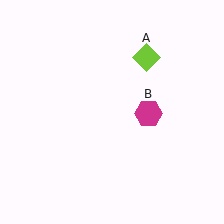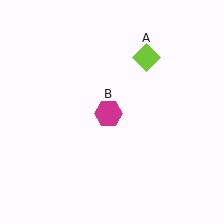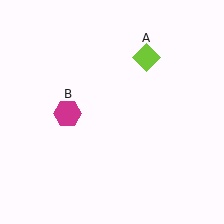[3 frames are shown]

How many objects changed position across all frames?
1 object changed position: magenta hexagon (object B).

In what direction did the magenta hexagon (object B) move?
The magenta hexagon (object B) moved left.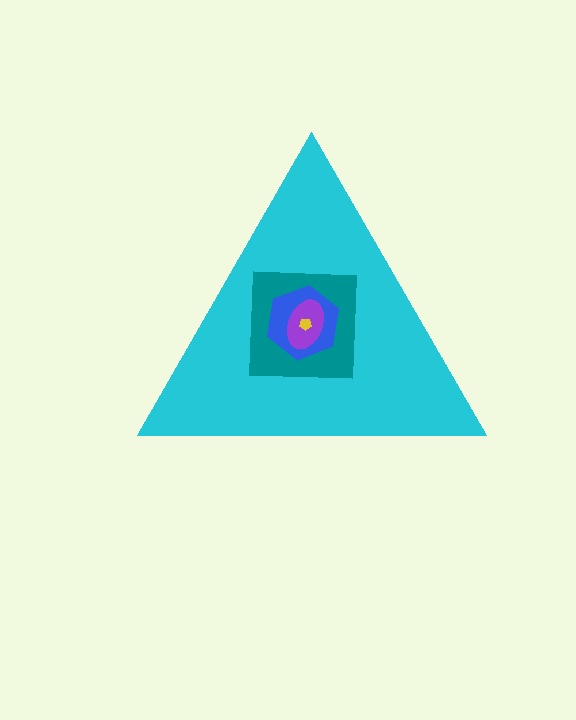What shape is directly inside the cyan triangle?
The teal square.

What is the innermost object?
The yellow pentagon.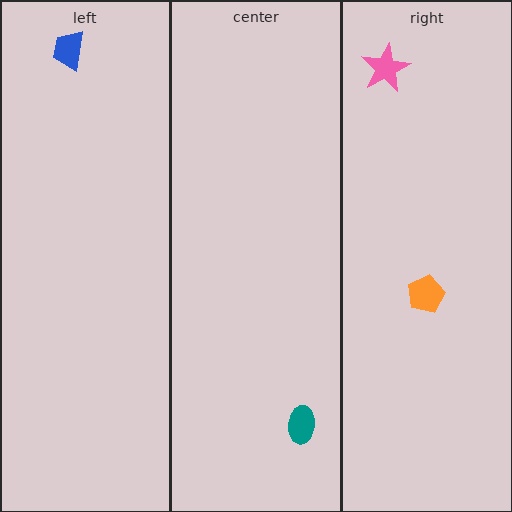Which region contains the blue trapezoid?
The left region.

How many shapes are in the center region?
1.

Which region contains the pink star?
The right region.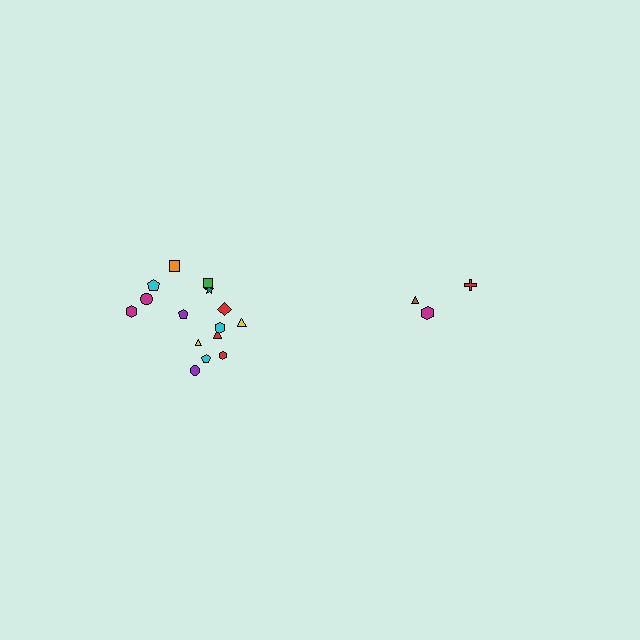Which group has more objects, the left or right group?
The left group.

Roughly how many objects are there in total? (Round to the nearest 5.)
Roughly 20 objects in total.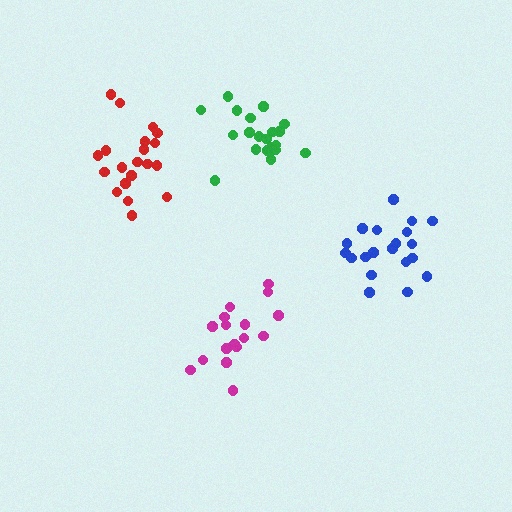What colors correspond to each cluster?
The clusters are colored: blue, red, green, magenta.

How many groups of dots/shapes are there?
There are 4 groups.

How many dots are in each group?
Group 1: 20 dots, Group 2: 20 dots, Group 3: 21 dots, Group 4: 17 dots (78 total).